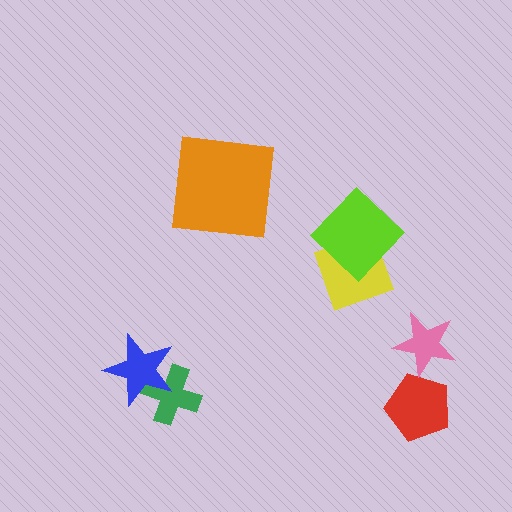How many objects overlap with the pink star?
0 objects overlap with the pink star.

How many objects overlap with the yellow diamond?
1 object overlaps with the yellow diamond.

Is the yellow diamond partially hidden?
Yes, it is partially covered by another shape.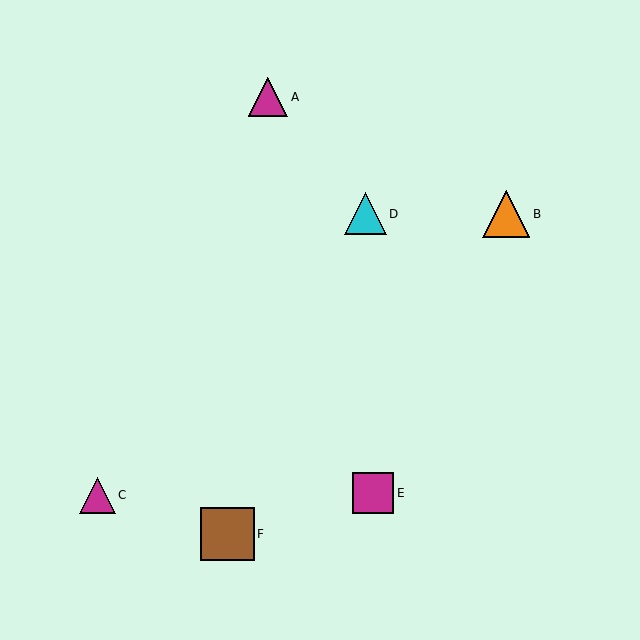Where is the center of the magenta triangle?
The center of the magenta triangle is at (98, 495).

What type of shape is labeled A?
Shape A is a magenta triangle.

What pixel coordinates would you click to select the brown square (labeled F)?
Click at (227, 534) to select the brown square F.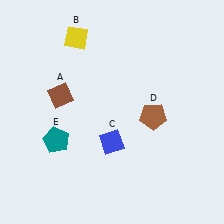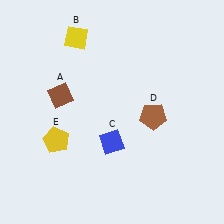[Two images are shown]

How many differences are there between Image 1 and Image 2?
There is 1 difference between the two images.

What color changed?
The pentagon (E) changed from teal in Image 1 to yellow in Image 2.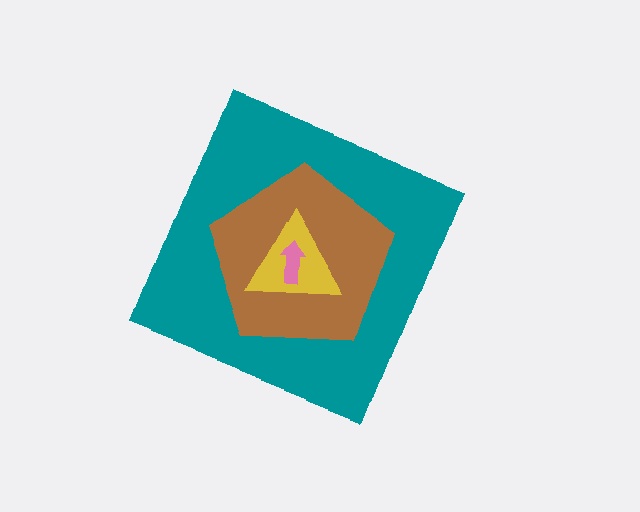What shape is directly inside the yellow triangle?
The pink arrow.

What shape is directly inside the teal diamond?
The brown pentagon.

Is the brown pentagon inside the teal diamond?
Yes.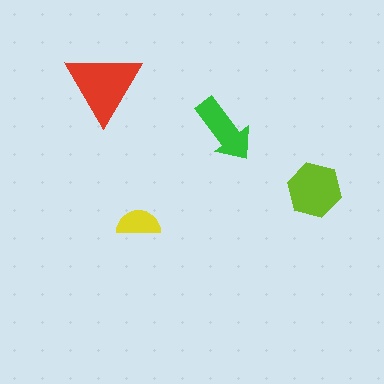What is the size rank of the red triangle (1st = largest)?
1st.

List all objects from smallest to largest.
The yellow semicircle, the green arrow, the lime hexagon, the red triangle.